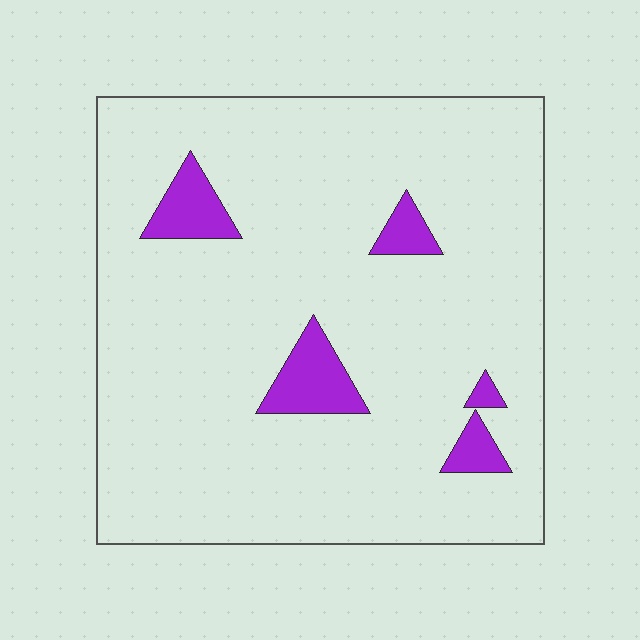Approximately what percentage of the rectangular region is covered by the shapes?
Approximately 10%.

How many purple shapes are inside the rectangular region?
5.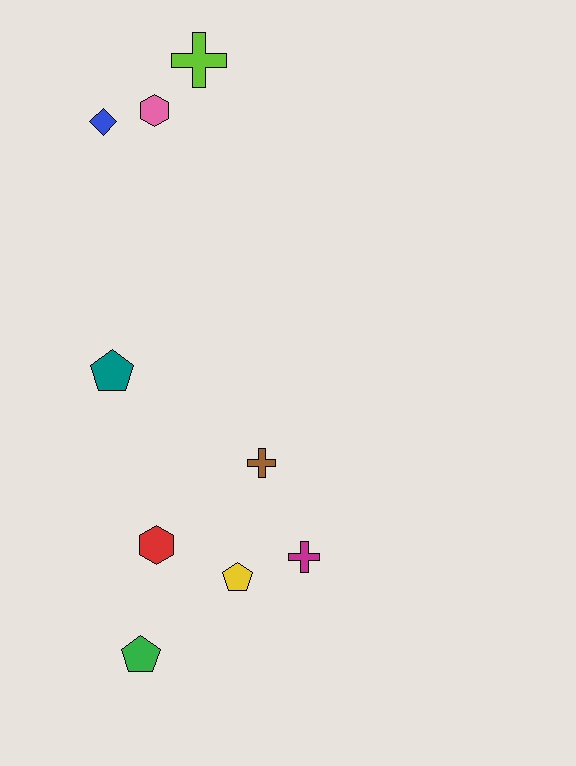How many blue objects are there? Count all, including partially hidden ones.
There is 1 blue object.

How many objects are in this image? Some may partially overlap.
There are 9 objects.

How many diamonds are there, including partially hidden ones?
There is 1 diamond.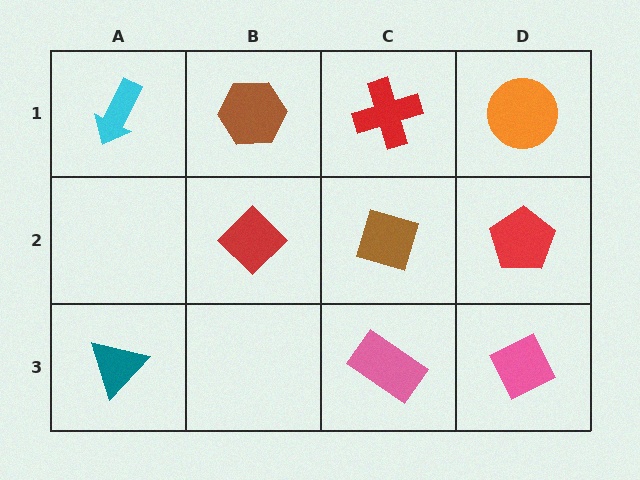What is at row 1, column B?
A brown hexagon.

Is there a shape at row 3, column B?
No, that cell is empty.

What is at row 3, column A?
A teal triangle.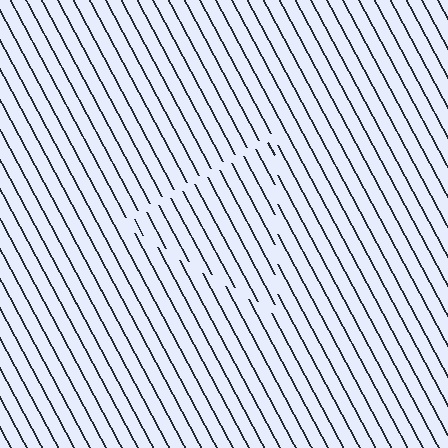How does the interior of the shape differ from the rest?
The interior of the shape contains the same grating, shifted by half a period — the contour is defined by the phase discontinuity where line-ends from the inner and outer gratings abut.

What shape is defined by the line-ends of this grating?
An illusory triangle. The interior of the shape contains the same grating, shifted by half a period — the contour is defined by the phase discontinuity where line-ends from the inner and outer gratings abut.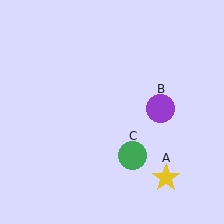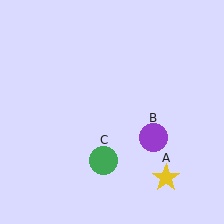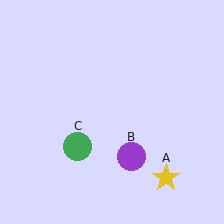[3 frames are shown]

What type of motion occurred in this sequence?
The purple circle (object B), green circle (object C) rotated clockwise around the center of the scene.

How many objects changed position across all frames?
2 objects changed position: purple circle (object B), green circle (object C).